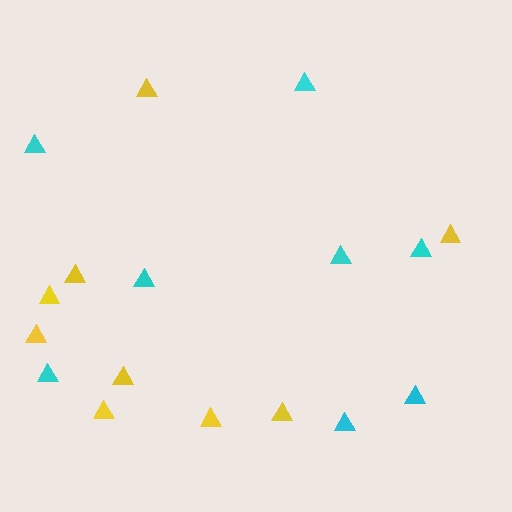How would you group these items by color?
There are 2 groups: one group of cyan triangles (8) and one group of yellow triangles (9).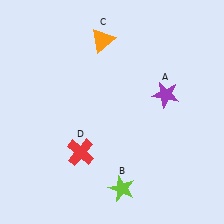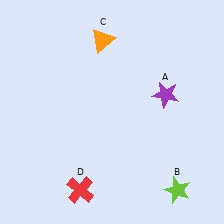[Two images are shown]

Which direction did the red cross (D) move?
The red cross (D) moved down.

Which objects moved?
The objects that moved are: the lime star (B), the red cross (D).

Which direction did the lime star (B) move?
The lime star (B) moved right.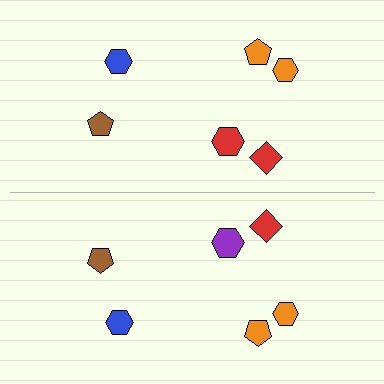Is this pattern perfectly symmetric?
No, the pattern is not perfectly symmetric. The purple hexagon on the bottom side breaks the symmetry — its mirror counterpart is red.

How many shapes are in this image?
There are 12 shapes in this image.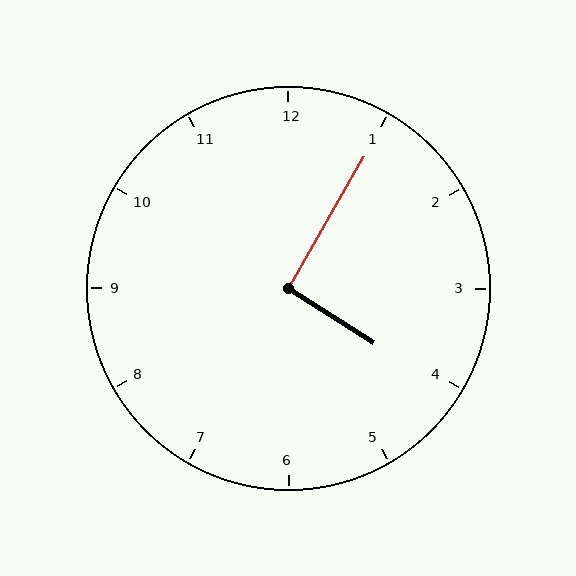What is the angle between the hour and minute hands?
Approximately 92 degrees.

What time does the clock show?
4:05.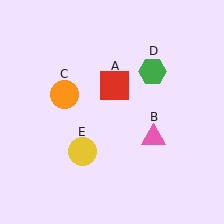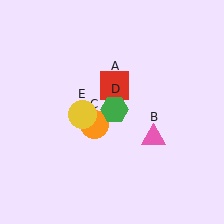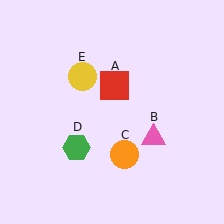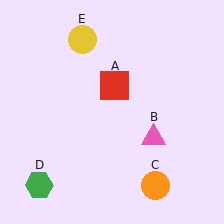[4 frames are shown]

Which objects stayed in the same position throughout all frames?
Red square (object A) and pink triangle (object B) remained stationary.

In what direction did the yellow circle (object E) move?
The yellow circle (object E) moved up.